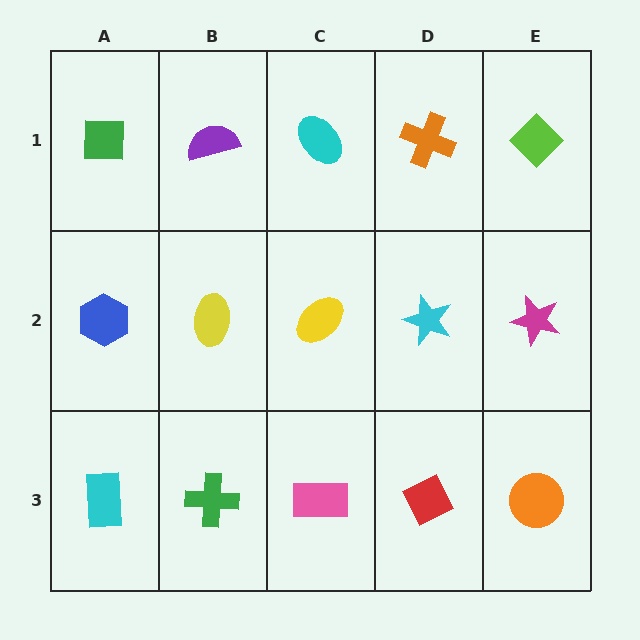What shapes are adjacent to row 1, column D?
A cyan star (row 2, column D), a cyan ellipse (row 1, column C), a lime diamond (row 1, column E).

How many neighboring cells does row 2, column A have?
3.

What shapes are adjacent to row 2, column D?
An orange cross (row 1, column D), a red diamond (row 3, column D), a yellow ellipse (row 2, column C), a magenta star (row 2, column E).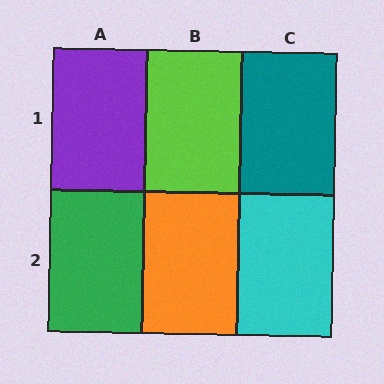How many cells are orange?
1 cell is orange.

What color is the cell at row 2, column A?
Green.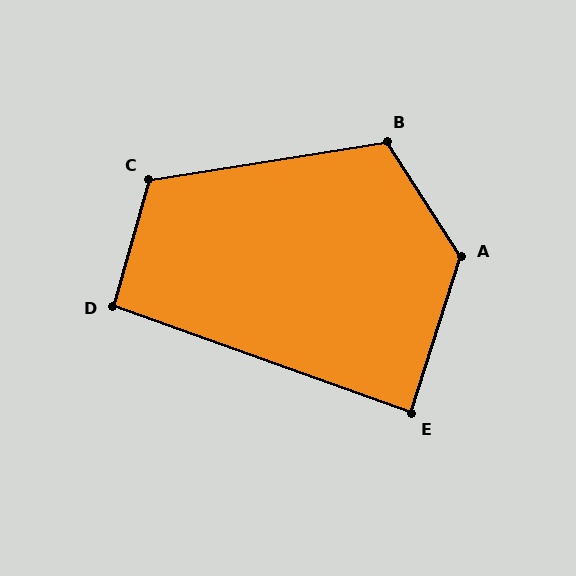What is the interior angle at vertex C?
Approximately 115 degrees (obtuse).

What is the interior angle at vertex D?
Approximately 94 degrees (approximately right).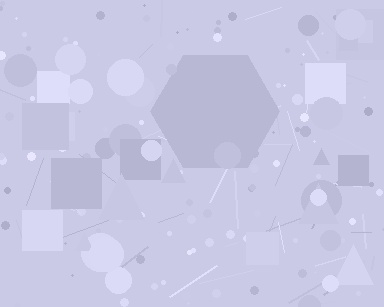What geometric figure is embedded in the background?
A hexagon is embedded in the background.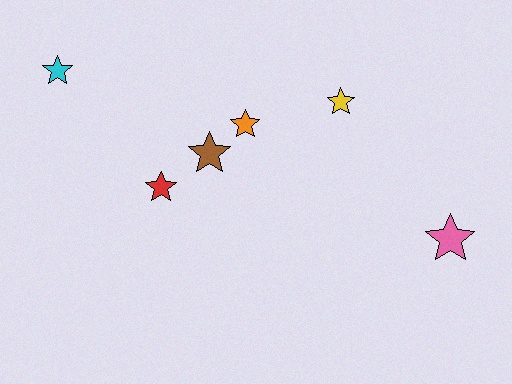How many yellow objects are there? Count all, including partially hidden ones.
There is 1 yellow object.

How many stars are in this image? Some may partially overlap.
There are 6 stars.